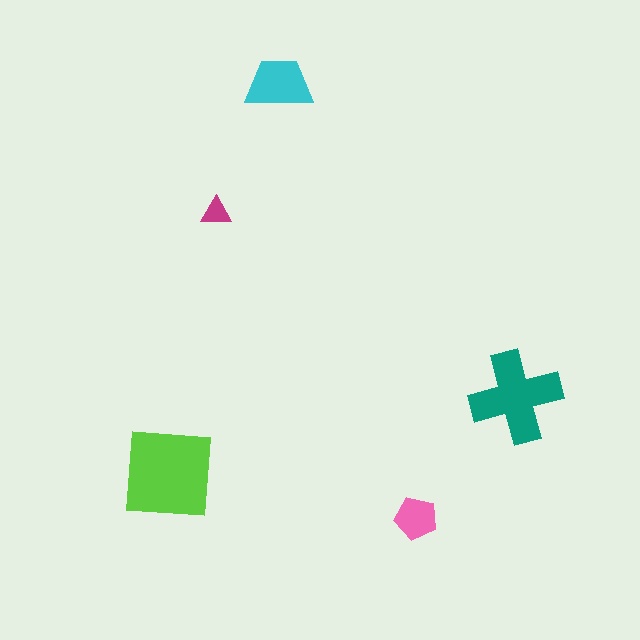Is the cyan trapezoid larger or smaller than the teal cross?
Smaller.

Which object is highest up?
The cyan trapezoid is topmost.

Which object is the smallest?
The magenta triangle.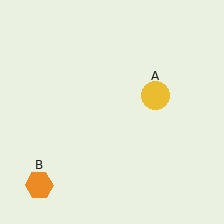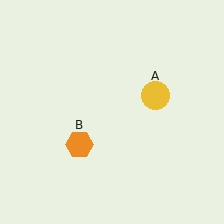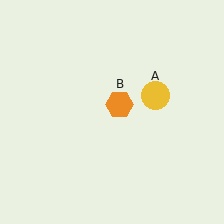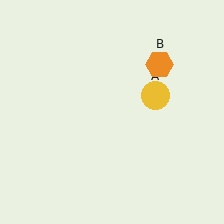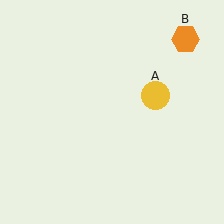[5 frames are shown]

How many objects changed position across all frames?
1 object changed position: orange hexagon (object B).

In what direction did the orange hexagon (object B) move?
The orange hexagon (object B) moved up and to the right.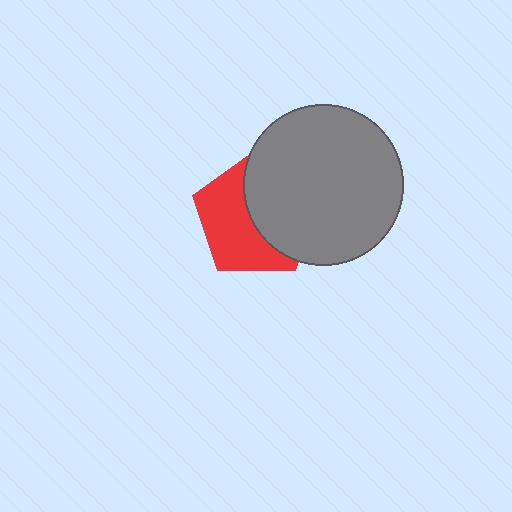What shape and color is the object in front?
The object in front is a gray circle.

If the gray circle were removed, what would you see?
You would see the complete red pentagon.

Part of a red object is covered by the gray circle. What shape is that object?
It is a pentagon.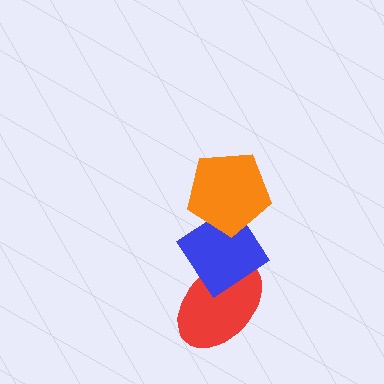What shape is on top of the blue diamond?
The orange pentagon is on top of the blue diamond.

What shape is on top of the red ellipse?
The blue diamond is on top of the red ellipse.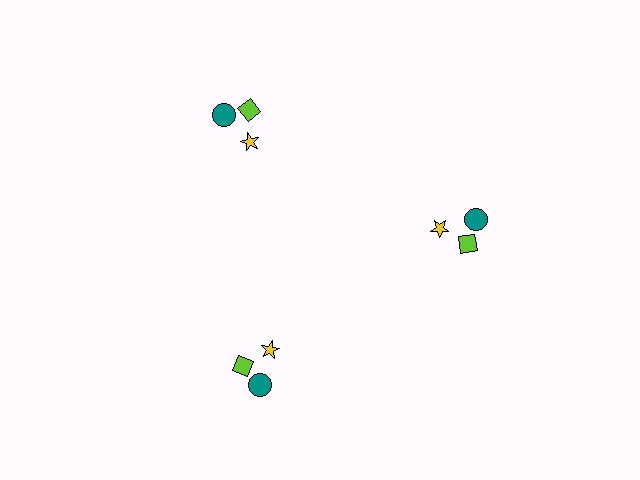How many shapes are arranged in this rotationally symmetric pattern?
There are 9 shapes, arranged in 3 groups of 3.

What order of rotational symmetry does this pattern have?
This pattern has 3-fold rotational symmetry.